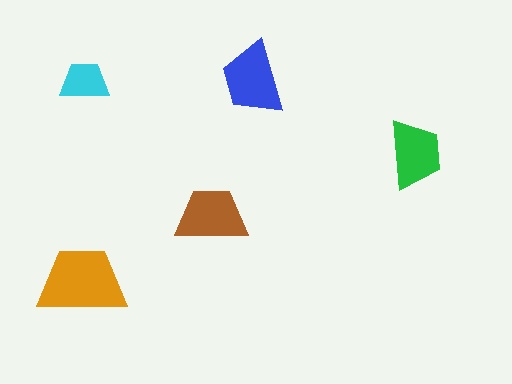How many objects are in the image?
There are 5 objects in the image.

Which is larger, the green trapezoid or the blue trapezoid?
The blue one.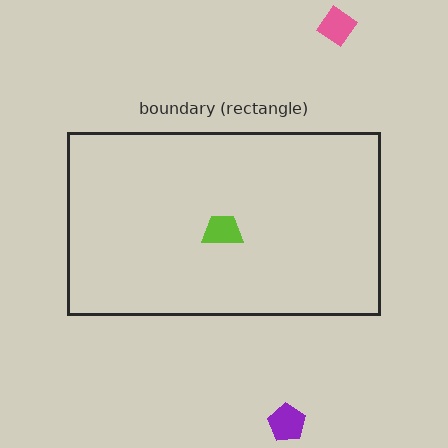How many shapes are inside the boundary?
1 inside, 2 outside.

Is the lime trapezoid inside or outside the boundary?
Inside.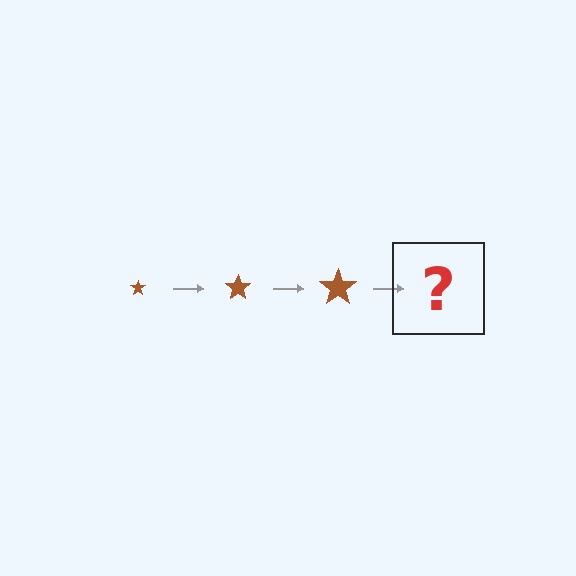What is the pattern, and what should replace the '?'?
The pattern is that the star gets progressively larger each step. The '?' should be a brown star, larger than the previous one.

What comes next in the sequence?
The next element should be a brown star, larger than the previous one.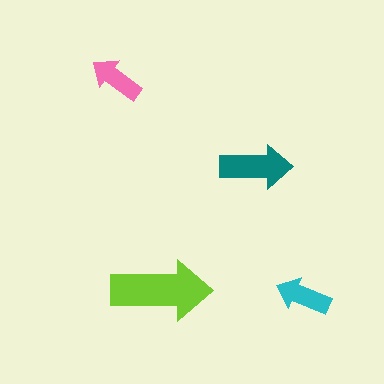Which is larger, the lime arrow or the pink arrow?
The lime one.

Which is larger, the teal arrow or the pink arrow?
The teal one.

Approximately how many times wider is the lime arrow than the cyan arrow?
About 2 times wider.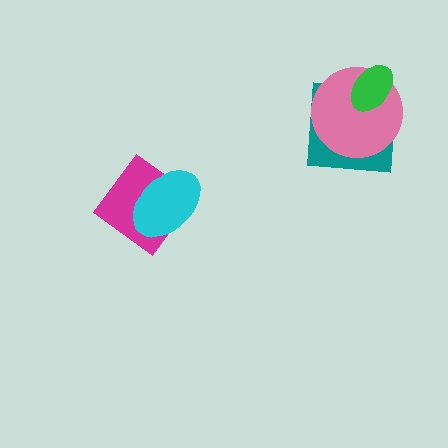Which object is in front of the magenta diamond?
The cyan ellipse is in front of the magenta diamond.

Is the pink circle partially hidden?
Yes, it is partially covered by another shape.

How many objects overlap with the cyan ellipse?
1 object overlaps with the cyan ellipse.